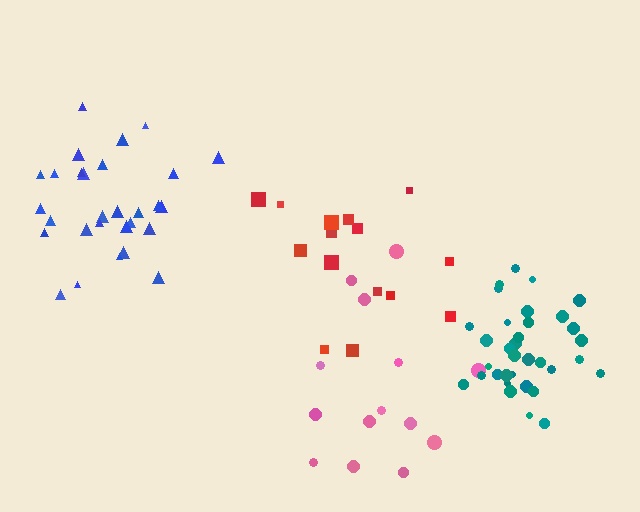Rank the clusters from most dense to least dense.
teal, blue, red, pink.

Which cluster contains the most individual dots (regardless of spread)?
Teal (34).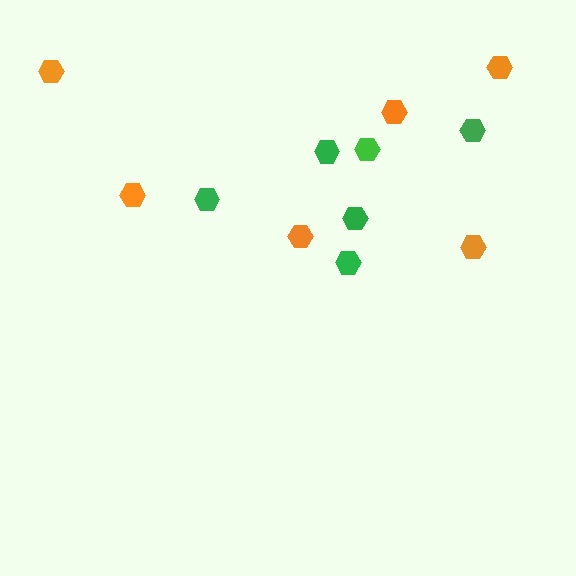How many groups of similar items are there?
There are 2 groups: one group of orange hexagons (6) and one group of green hexagons (6).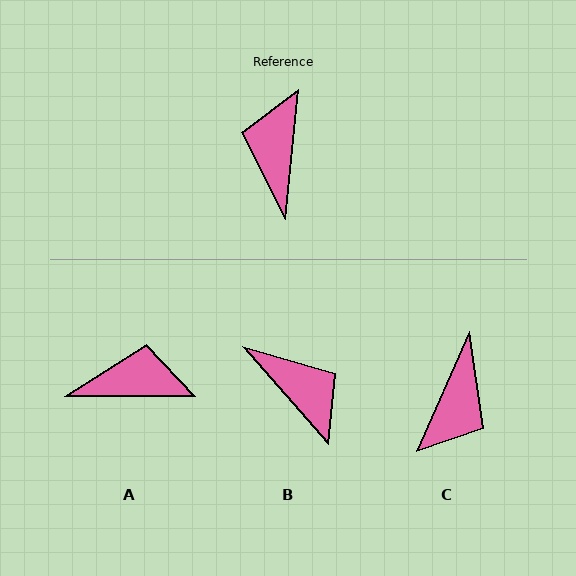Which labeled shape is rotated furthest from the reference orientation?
C, about 162 degrees away.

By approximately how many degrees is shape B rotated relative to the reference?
Approximately 133 degrees clockwise.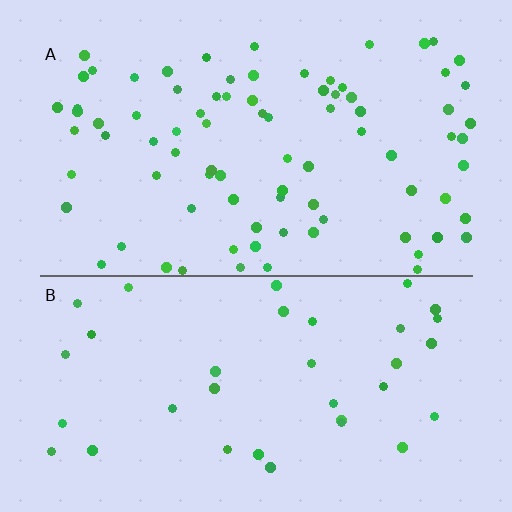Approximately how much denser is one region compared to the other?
Approximately 2.3× — region A over region B.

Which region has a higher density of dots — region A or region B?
A (the top).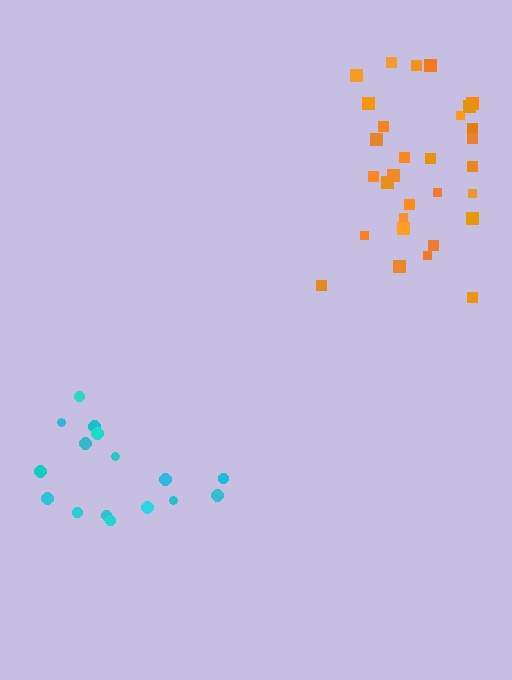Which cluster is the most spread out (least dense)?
Cyan.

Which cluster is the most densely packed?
Orange.